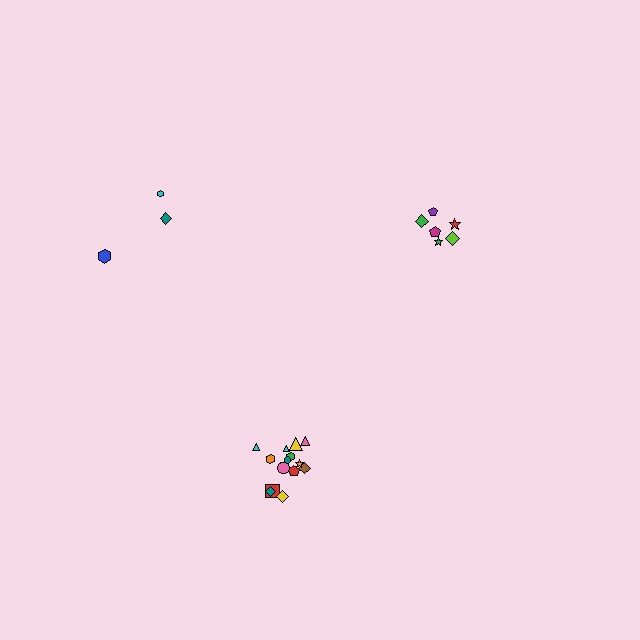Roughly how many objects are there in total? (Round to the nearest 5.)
Roughly 25 objects in total.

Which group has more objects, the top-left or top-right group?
The top-right group.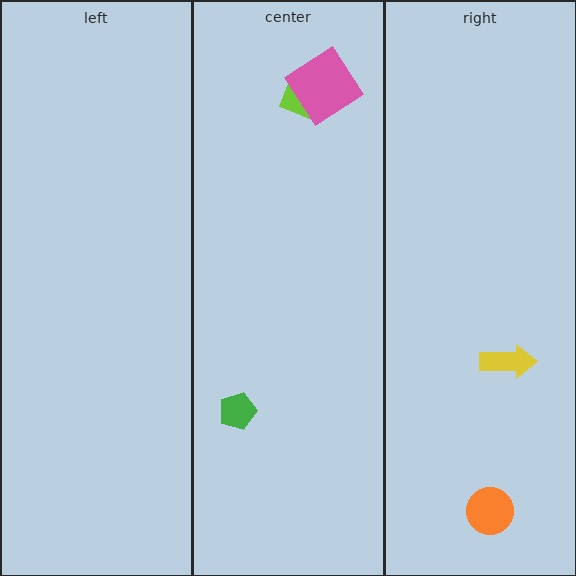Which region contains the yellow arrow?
The right region.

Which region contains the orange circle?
The right region.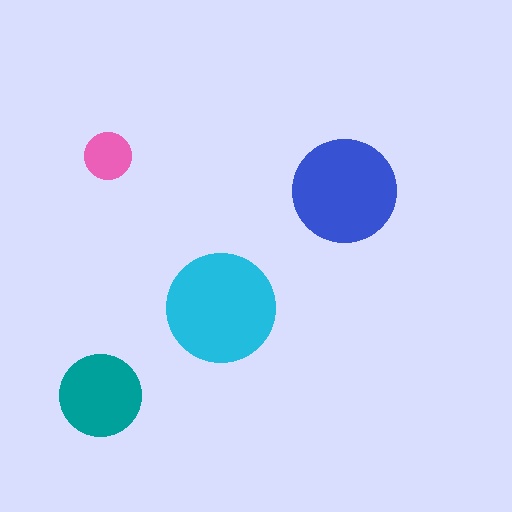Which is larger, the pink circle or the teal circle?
The teal one.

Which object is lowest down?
The teal circle is bottommost.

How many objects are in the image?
There are 4 objects in the image.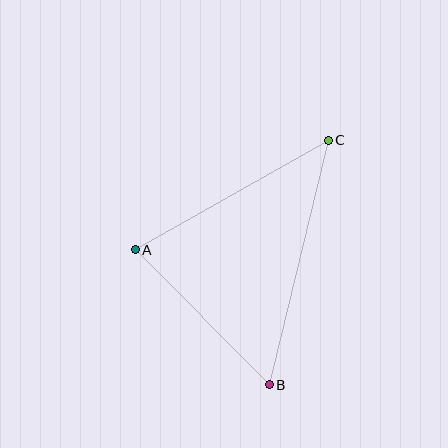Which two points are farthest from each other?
Points B and C are farthest from each other.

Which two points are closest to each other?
Points A and B are closest to each other.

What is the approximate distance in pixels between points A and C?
The distance between A and C is approximately 222 pixels.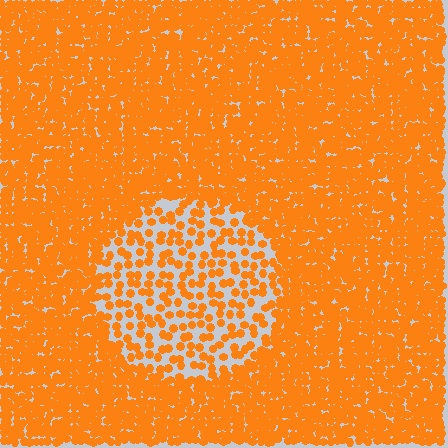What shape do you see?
I see a circle.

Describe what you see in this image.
The image contains small orange elements arranged at two different densities. A circle-shaped region is visible where the elements are less densely packed than the surrounding area.